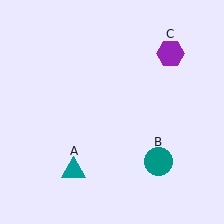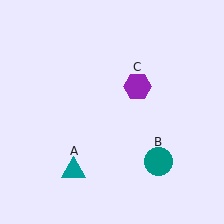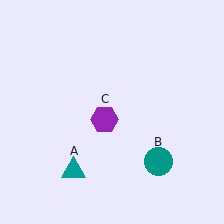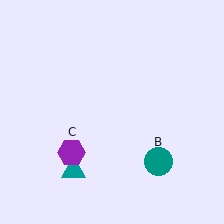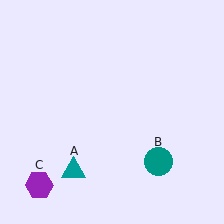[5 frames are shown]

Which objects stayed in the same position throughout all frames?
Teal triangle (object A) and teal circle (object B) remained stationary.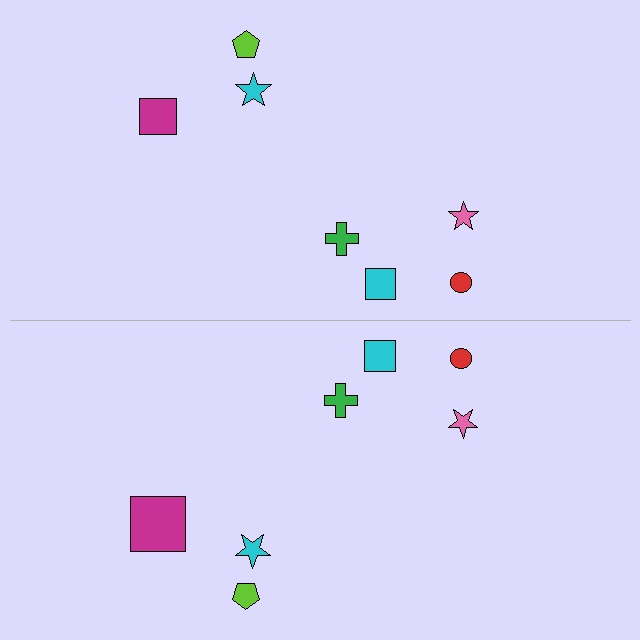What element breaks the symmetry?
The magenta square on the bottom side has a different size than its mirror counterpart.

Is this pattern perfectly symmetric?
No, the pattern is not perfectly symmetric. The magenta square on the bottom side has a different size than its mirror counterpart.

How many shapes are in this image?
There are 14 shapes in this image.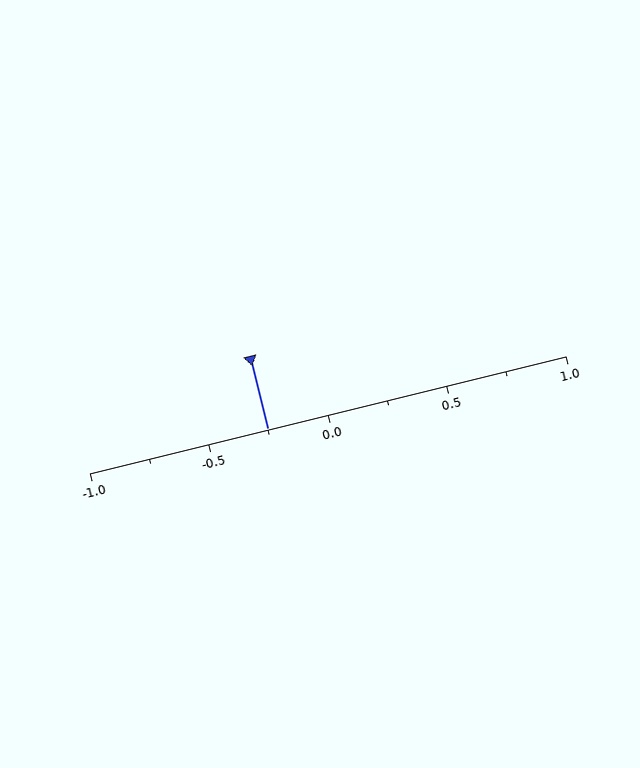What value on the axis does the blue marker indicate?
The marker indicates approximately -0.25.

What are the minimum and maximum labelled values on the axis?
The axis runs from -1.0 to 1.0.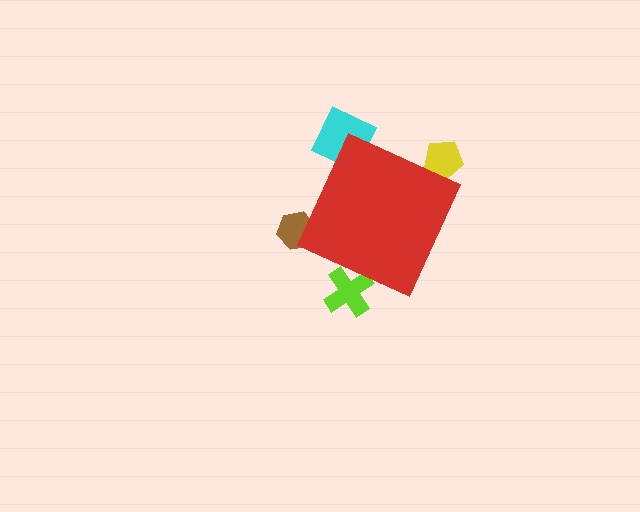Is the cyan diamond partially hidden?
Yes, the cyan diamond is partially hidden behind the red diamond.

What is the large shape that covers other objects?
A red diamond.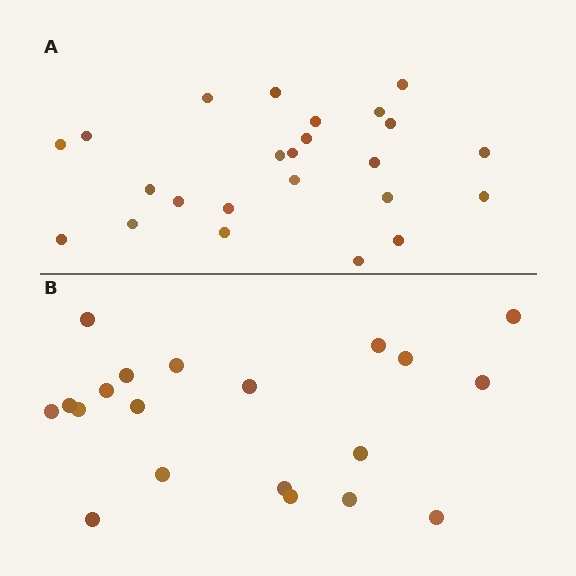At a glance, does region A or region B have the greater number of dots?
Region A (the top region) has more dots.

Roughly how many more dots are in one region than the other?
Region A has about 4 more dots than region B.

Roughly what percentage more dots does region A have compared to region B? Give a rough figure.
About 20% more.